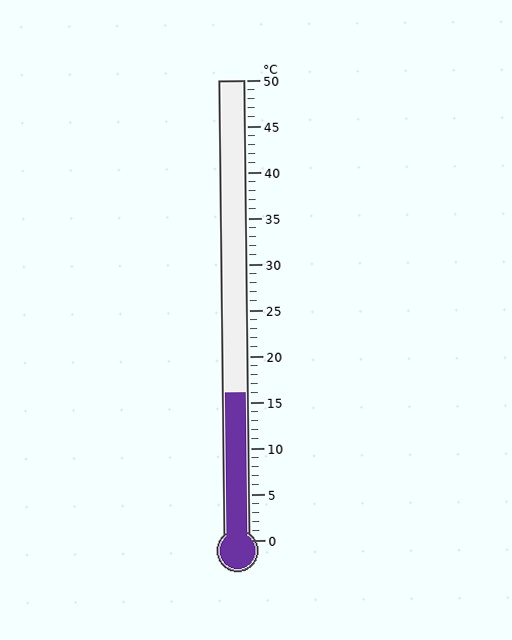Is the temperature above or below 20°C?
The temperature is below 20°C.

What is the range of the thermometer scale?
The thermometer scale ranges from 0°C to 50°C.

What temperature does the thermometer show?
The thermometer shows approximately 16°C.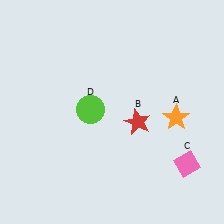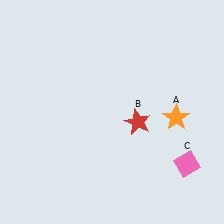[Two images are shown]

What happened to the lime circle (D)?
The lime circle (D) was removed in Image 2. It was in the top-left area of Image 1.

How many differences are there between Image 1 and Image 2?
There is 1 difference between the two images.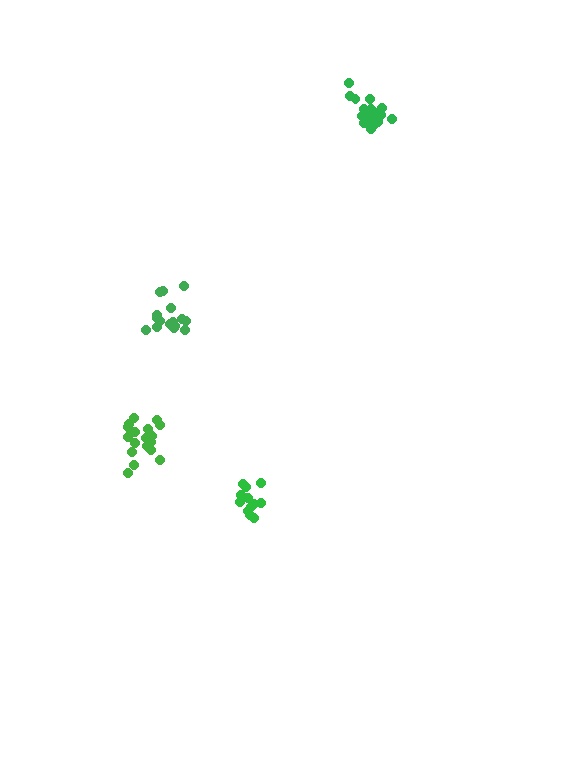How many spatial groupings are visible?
There are 4 spatial groupings.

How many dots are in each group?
Group 1: 18 dots, Group 2: 12 dots, Group 3: 16 dots, Group 4: 18 dots (64 total).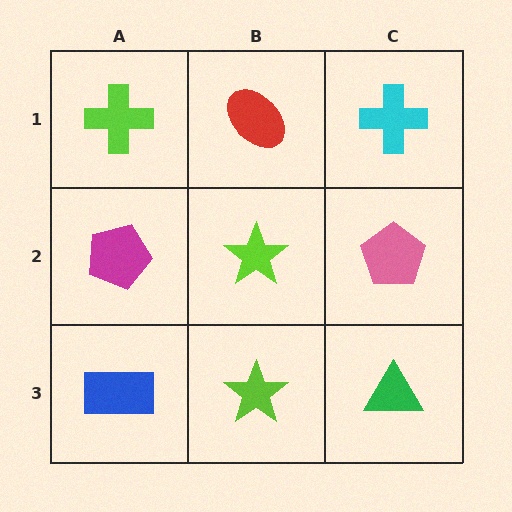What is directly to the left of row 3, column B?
A blue rectangle.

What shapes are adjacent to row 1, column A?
A magenta pentagon (row 2, column A), a red ellipse (row 1, column B).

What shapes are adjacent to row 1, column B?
A lime star (row 2, column B), a lime cross (row 1, column A), a cyan cross (row 1, column C).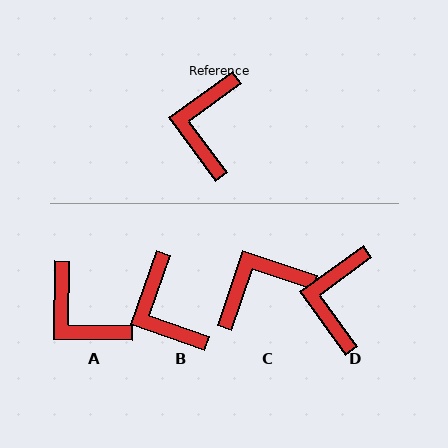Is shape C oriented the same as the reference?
No, it is off by about 54 degrees.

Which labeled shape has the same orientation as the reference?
D.